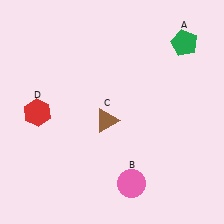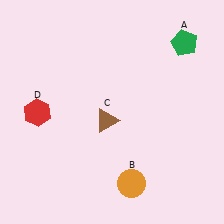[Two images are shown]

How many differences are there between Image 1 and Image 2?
There is 1 difference between the two images.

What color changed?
The circle (B) changed from pink in Image 1 to orange in Image 2.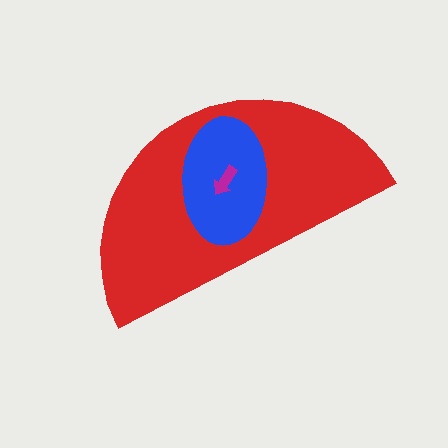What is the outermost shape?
The red semicircle.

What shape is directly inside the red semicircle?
The blue ellipse.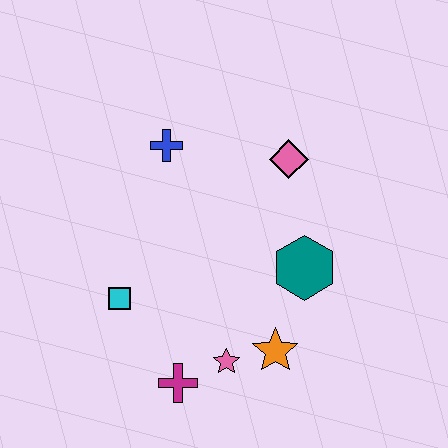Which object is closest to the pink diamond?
The teal hexagon is closest to the pink diamond.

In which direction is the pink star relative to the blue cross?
The pink star is below the blue cross.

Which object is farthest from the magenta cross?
The pink diamond is farthest from the magenta cross.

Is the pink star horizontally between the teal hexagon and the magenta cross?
Yes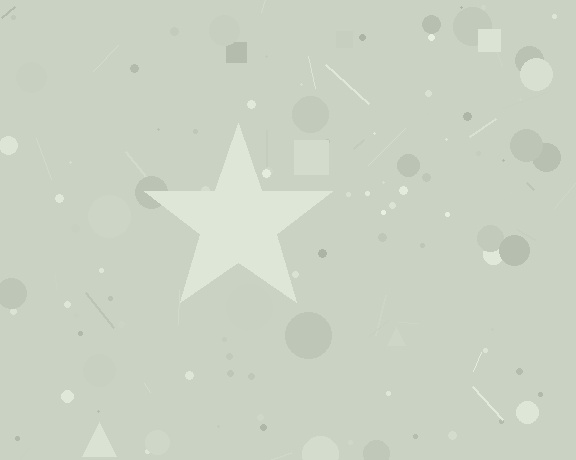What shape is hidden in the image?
A star is hidden in the image.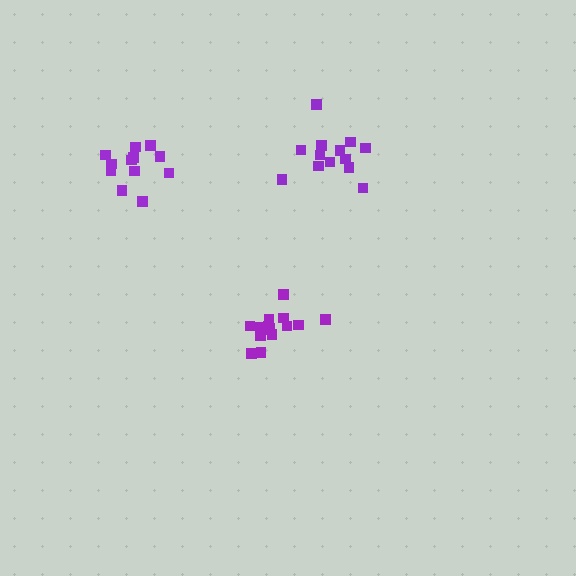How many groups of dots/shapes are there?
There are 3 groups.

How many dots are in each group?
Group 1: 12 dots, Group 2: 16 dots, Group 3: 13 dots (41 total).